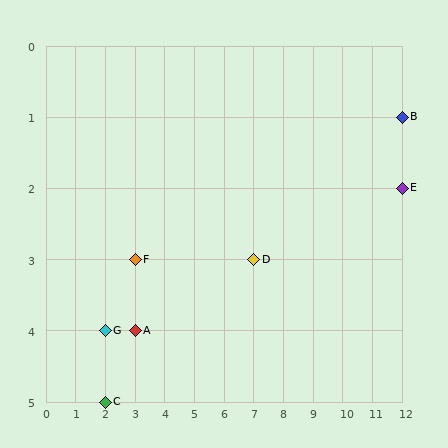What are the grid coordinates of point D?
Point D is at grid coordinates (7, 3).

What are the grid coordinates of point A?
Point A is at grid coordinates (3, 4).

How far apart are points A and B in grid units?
Points A and B are 9 columns and 3 rows apart (about 9.5 grid units diagonally).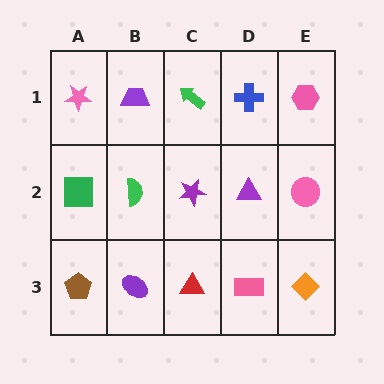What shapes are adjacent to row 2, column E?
A pink hexagon (row 1, column E), an orange diamond (row 3, column E), a purple triangle (row 2, column D).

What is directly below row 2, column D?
A pink rectangle.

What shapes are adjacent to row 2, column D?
A blue cross (row 1, column D), a pink rectangle (row 3, column D), a purple star (row 2, column C), a pink circle (row 2, column E).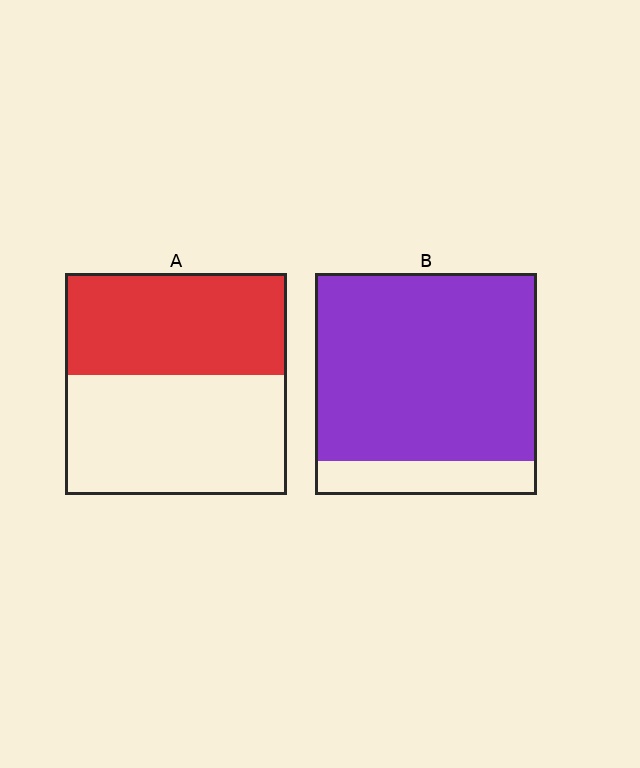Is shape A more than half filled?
No.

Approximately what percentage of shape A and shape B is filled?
A is approximately 45% and B is approximately 85%.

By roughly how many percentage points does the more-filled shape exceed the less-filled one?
By roughly 40 percentage points (B over A).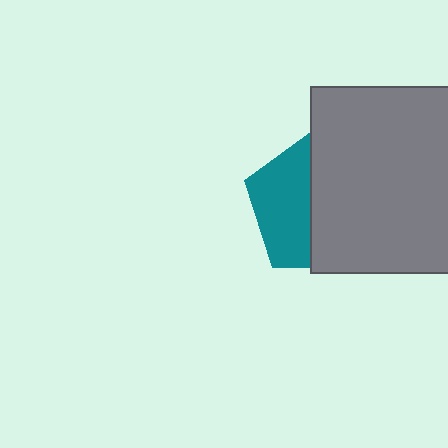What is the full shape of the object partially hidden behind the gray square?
The partially hidden object is a teal pentagon.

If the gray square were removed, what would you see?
You would see the complete teal pentagon.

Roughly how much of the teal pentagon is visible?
A small part of it is visible (roughly 41%).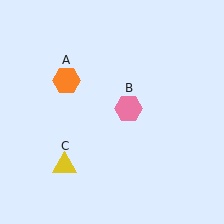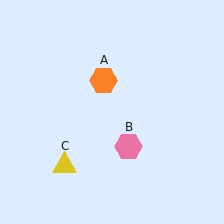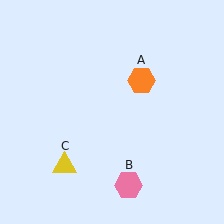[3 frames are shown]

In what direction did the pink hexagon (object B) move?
The pink hexagon (object B) moved down.